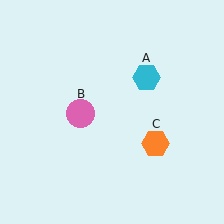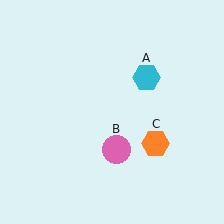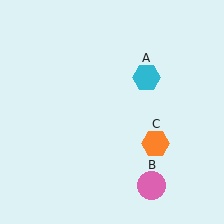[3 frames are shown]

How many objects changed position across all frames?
1 object changed position: pink circle (object B).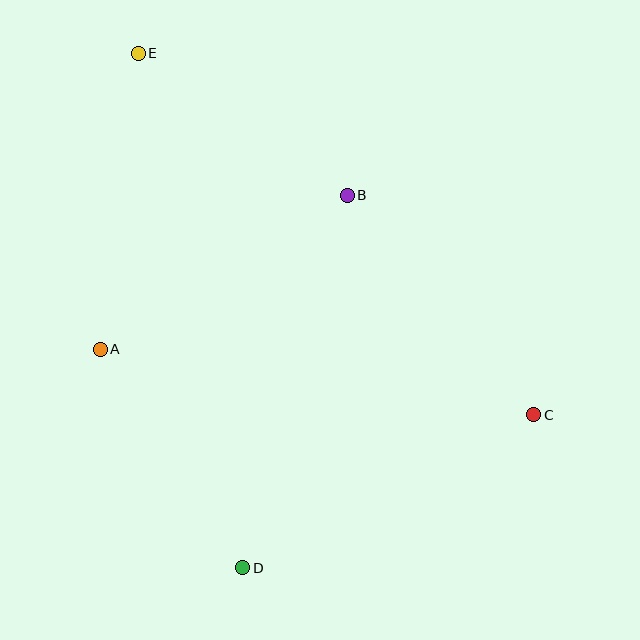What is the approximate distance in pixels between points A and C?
The distance between A and C is approximately 438 pixels.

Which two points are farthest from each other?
Points C and E are farthest from each other.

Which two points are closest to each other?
Points B and E are closest to each other.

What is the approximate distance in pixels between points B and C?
The distance between B and C is approximately 288 pixels.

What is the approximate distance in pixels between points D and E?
The distance between D and E is approximately 525 pixels.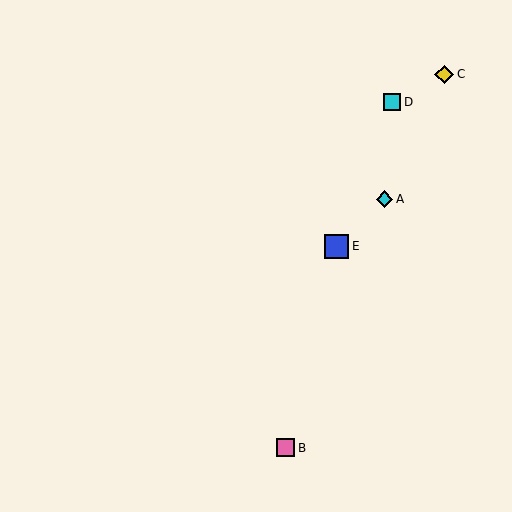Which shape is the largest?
The blue square (labeled E) is the largest.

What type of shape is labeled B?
Shape B is a pink square.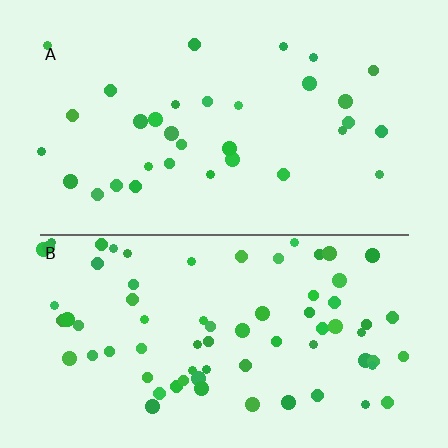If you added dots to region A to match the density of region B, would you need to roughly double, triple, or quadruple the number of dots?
Approximately double.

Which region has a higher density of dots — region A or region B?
B (the bottom).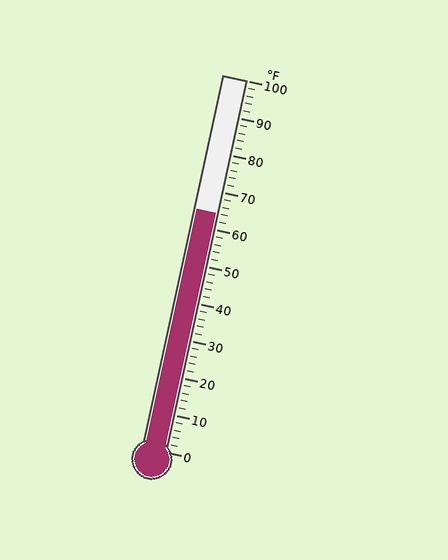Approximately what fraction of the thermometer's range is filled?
The thermometer is filled to approximately 65% of its range.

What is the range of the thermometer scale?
The thermometer scale ranges from 0°F to 100°F.